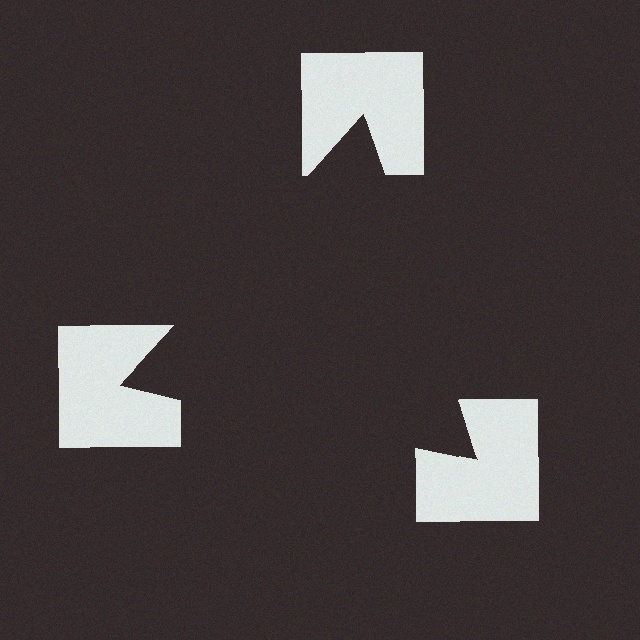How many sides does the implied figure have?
3 sides.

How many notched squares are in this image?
There are 3 — one at each vertex of the illusory triangle.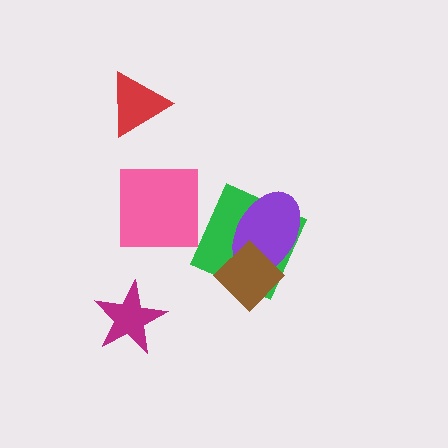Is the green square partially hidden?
Yes, it is partially covered by another shape.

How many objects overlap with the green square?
2 objects overlap with the green square.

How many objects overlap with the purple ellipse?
2 objects overlap with the purple ellipse.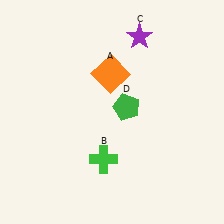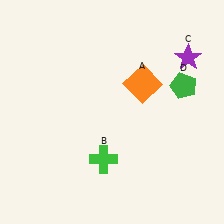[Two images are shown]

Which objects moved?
The objects that moved are: the orange square (A), the purple star (C), the green pentagon (D).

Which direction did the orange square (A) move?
The orange square (A) moved right.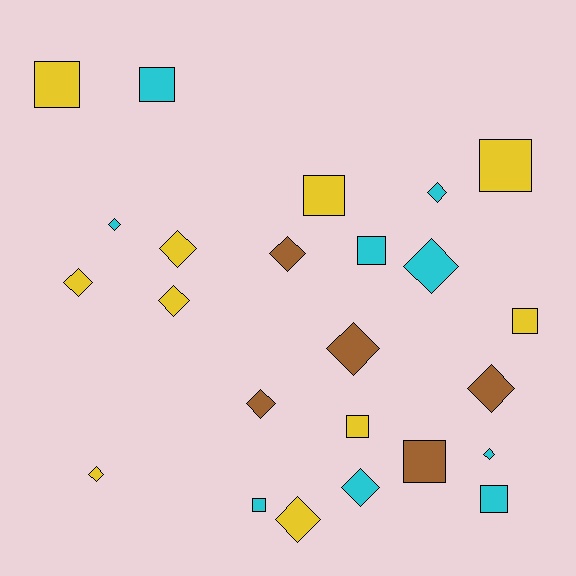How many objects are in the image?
There are 24 objects.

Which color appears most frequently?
Yellow, with 10 objects.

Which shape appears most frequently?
Diamond, with 14 objects.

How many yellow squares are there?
There are 5 yellow squares.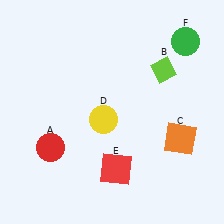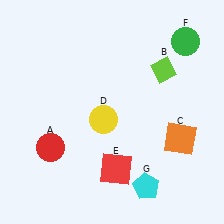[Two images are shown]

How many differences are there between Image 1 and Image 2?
There is 1 difference between the two images.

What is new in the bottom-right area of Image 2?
A cyan pentagon (G) was added in the bottom-right area of Image 2.